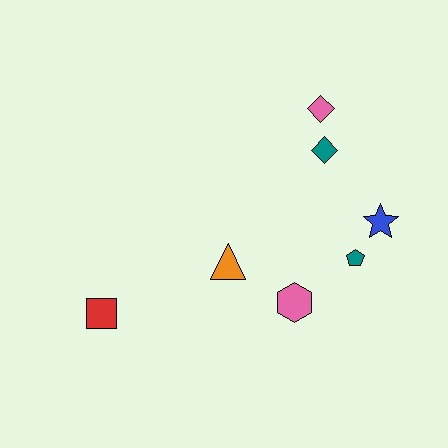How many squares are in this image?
There is 1 square.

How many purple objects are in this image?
There are no purple objects.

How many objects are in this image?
There are 7 objects.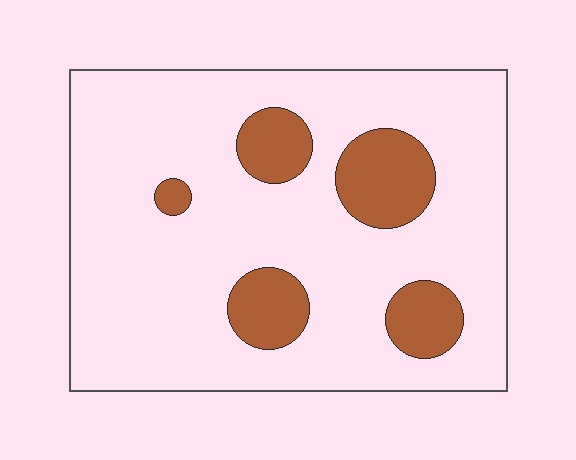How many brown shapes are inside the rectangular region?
5.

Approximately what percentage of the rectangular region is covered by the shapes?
Approximately 15%.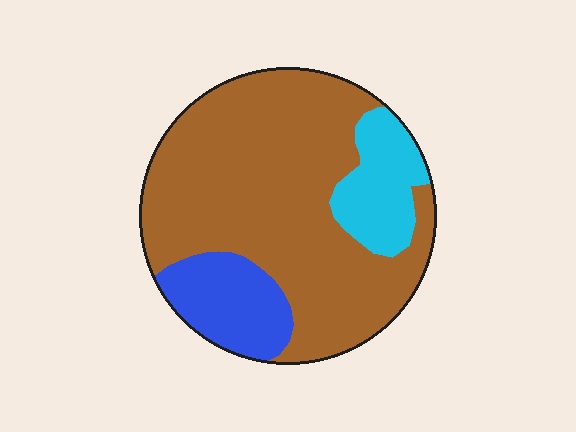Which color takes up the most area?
Brown, at roughly 70%.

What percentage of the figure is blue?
Blue covers 15% of the figure.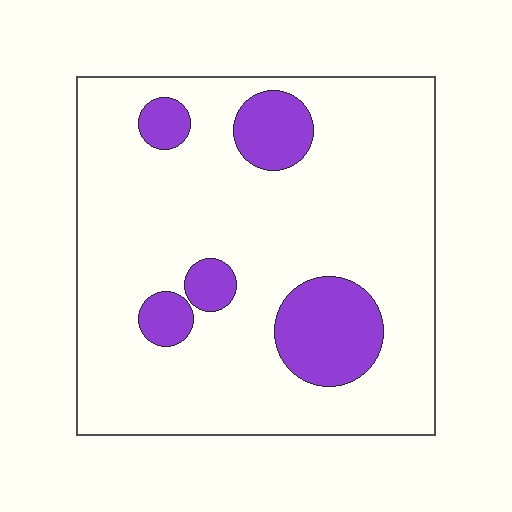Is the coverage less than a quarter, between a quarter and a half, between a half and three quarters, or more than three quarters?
Less than a quarter.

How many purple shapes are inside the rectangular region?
5.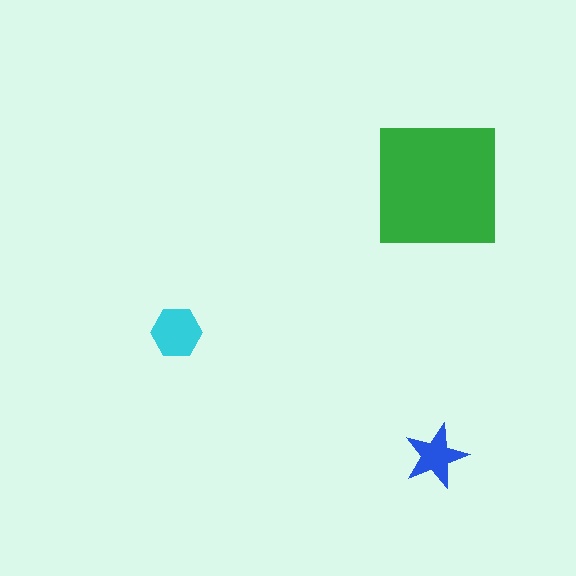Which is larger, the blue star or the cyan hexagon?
The cyan hexagon.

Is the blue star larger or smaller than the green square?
Smaller.